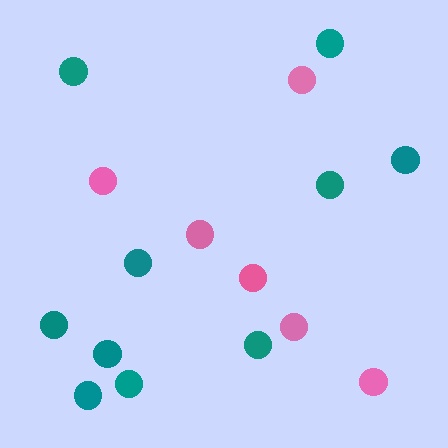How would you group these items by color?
There are 2 groups: one group of pink circles (6) and one group of teal circles (10).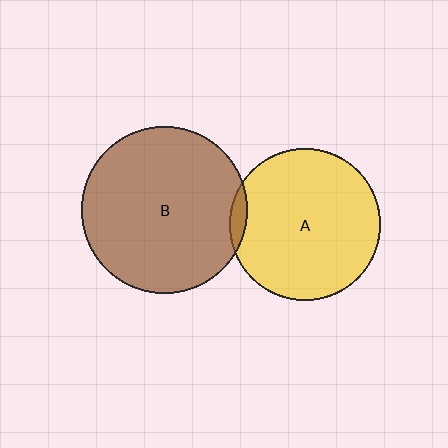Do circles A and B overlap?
Yes.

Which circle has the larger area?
Circle B (brown).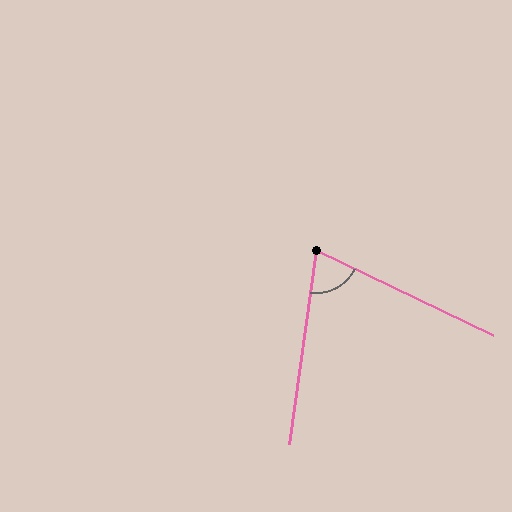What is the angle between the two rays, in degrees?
Approximately 72 degrees.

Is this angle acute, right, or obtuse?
It is acute.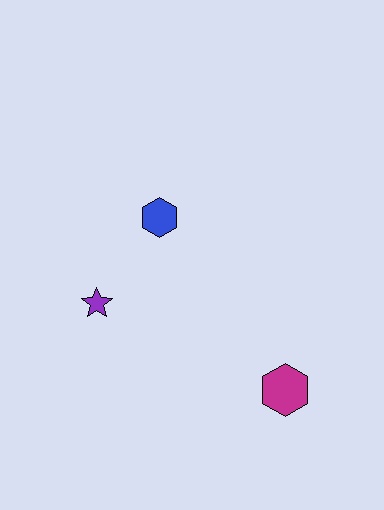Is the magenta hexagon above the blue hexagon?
No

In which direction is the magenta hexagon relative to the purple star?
The magenta hexagon is to the right of the purple star.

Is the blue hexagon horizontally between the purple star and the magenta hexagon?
Yes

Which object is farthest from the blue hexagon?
The magenta hexagon is farthest from the blue hexagon.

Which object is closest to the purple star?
The blue hexagon is closest to the purple star.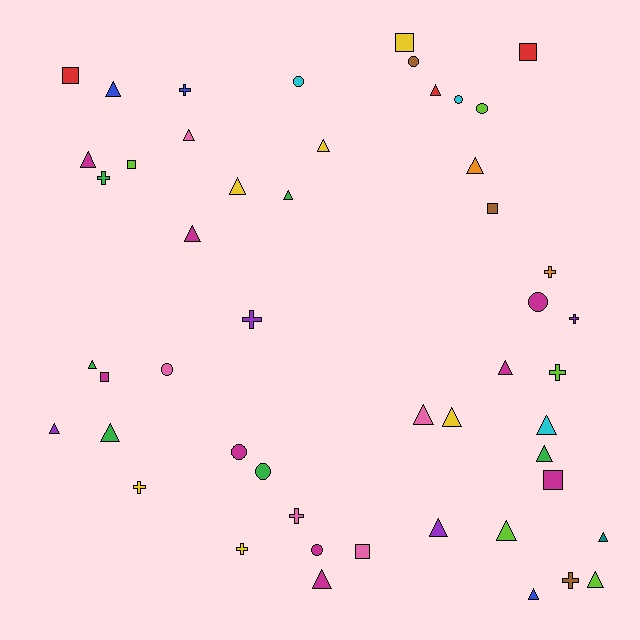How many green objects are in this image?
There are 6 green objects.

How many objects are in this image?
There are 50 objects.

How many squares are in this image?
There are 8 squares.